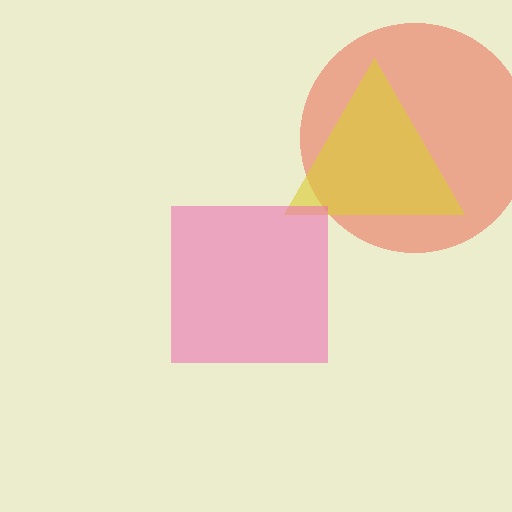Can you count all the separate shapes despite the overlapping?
Yes, there are 3 separate shapes.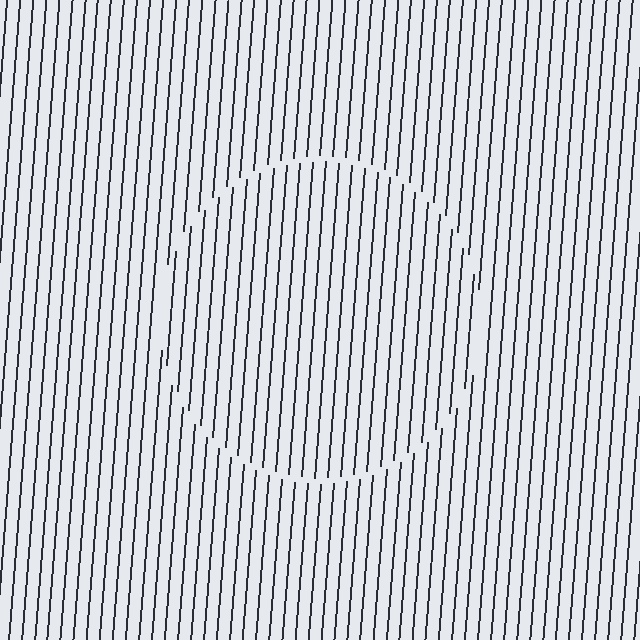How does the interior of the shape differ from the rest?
The interior of the shape contains the same grating, shifted by half a period — the contour is defined by the phase discontinuity where line-ends from the inner and outer gratings abut.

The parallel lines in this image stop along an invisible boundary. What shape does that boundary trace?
An illusory circle. The interior of the shape contains the same grating, shifted by half a period — the contour is defined by the phase discontinuity where line-ends from the inner and outer gratings abut.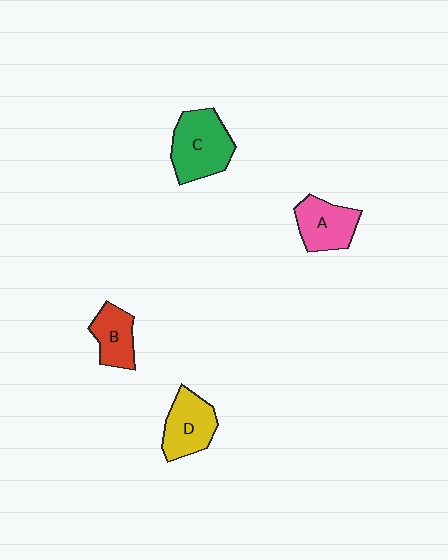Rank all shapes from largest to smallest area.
From largest to smallest: C (green), D (yellow), A (pink), B (red).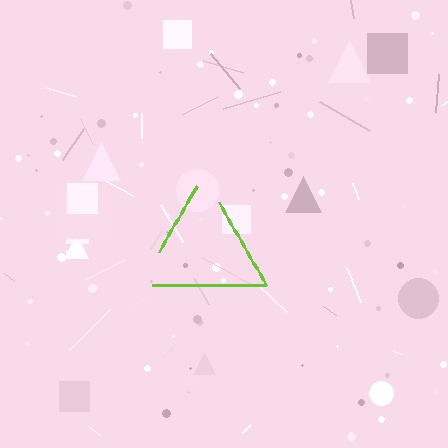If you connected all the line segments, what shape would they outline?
They would outline a triangle.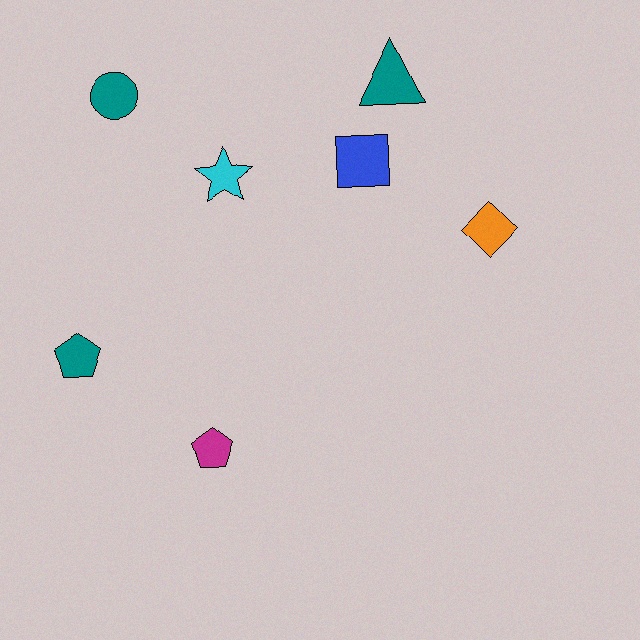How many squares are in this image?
There is 1 square.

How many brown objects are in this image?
There are no brown objects.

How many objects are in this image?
There are 7 objects.